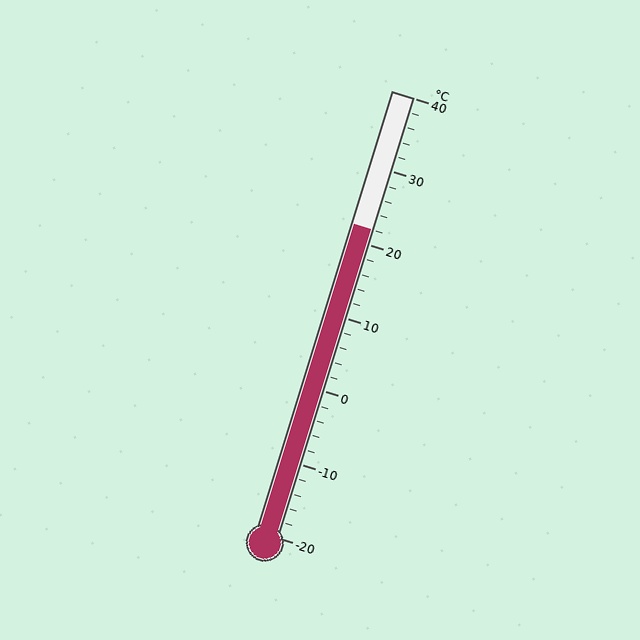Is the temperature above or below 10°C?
The temperature is above 10°C.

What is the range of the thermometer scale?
The thermometer scale ranges from -20°C to 40°C.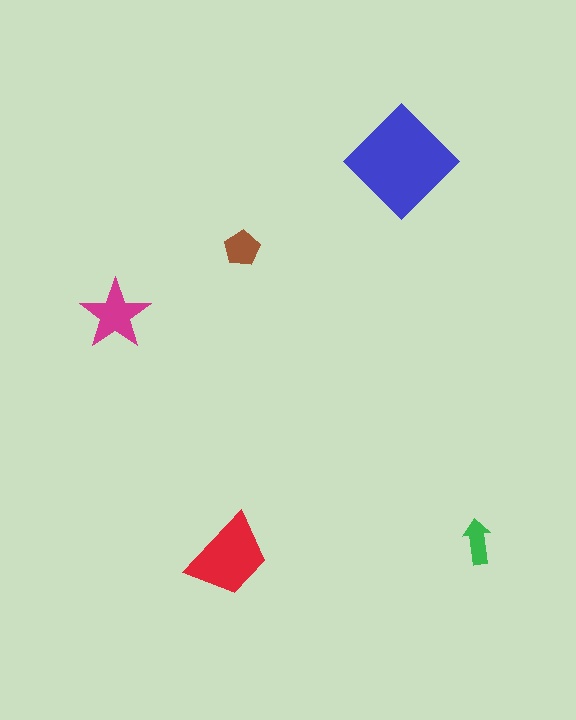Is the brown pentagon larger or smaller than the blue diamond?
Smaller.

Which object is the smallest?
The green arrow.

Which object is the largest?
The blue diamond.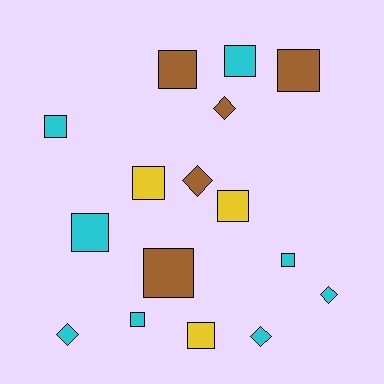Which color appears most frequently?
Cyan, with 8 objects.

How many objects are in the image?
There are 16 objects.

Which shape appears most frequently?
Square, with 11 objects.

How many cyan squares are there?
There are 5 cyan squares.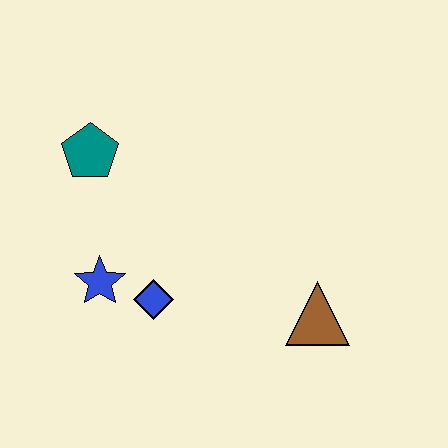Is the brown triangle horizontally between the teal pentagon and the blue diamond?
No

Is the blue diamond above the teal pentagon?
No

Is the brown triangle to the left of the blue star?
No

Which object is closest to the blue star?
The blue diamond is closest to the blue star.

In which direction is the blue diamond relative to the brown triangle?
The blue diamond is to the left of the brown triangle.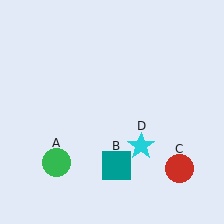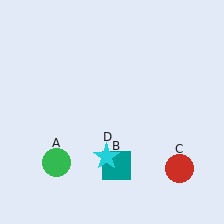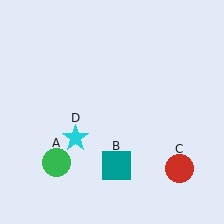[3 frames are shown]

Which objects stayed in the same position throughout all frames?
Green circle (object A) and teal square (object B) and red circle (object C) remained stationary.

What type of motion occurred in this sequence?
The cyan star (object D) rotated clockwise around the center of the scene.